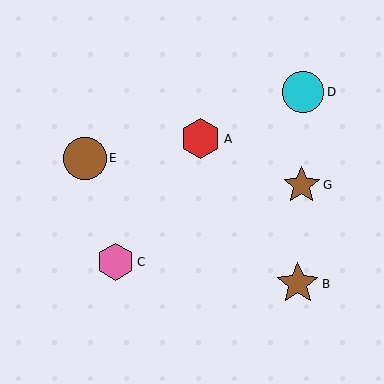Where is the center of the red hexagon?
The center of the red hexagon is at (201, 139).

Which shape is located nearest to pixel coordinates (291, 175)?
The brown star (labeled G) at (302, 185) is nearest to that location.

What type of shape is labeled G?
Shape G is a brown star.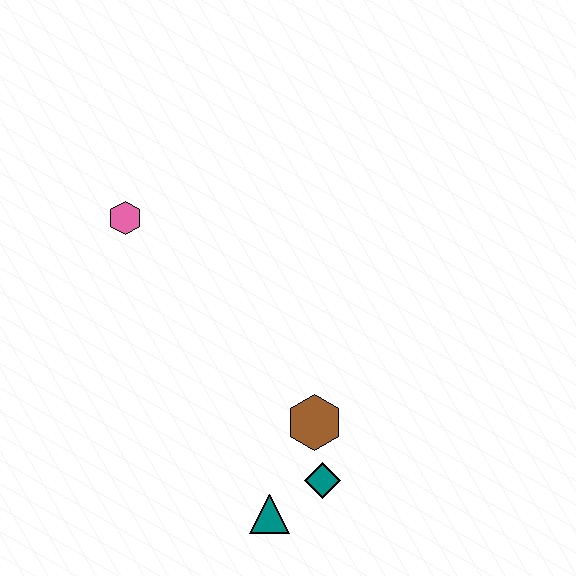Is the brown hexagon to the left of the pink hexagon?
No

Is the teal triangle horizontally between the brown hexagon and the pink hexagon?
Yes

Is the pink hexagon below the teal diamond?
No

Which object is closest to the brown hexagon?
The teal diamond is closest to the brown hexagon.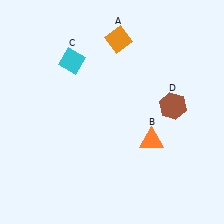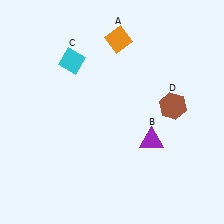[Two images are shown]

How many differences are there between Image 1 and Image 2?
There is 1 difference between the two images.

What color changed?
The triangle (B) changed from orange in Image 1 to purple in Image 2.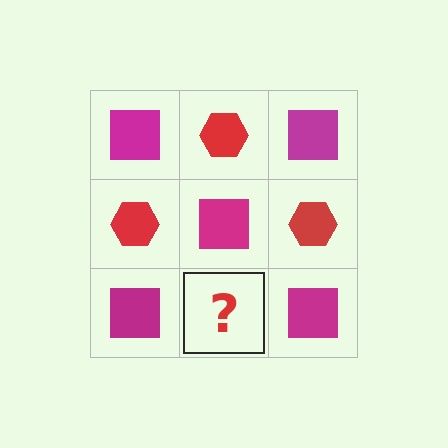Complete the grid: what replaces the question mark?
The question mark should be replaced with a red hexagon.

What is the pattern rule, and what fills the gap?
The rule is that it alternates magenta square and red hexagon in a checkerboard pattern. The gap should be filled with a red hexagon.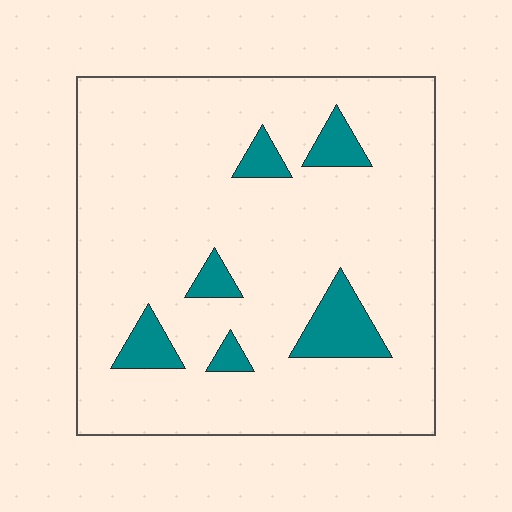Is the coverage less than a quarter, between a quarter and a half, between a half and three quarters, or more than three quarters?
Less than a quarter.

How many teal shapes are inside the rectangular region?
6.